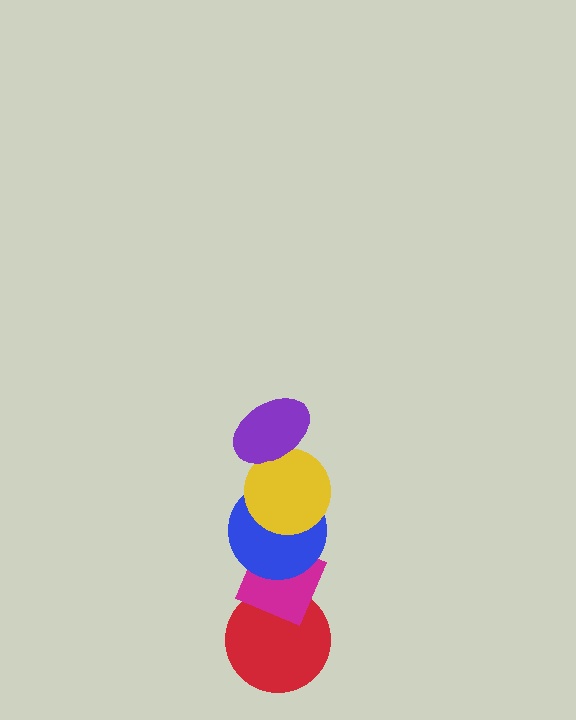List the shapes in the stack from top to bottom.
From top to bottom: the purple ellipse, the yellow circle, the blue circle, the magenta diamond, the red circle.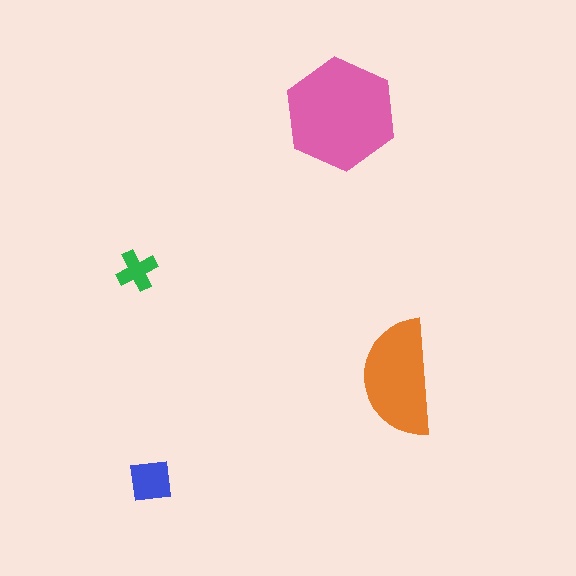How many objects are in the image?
There are 4 objects in the image.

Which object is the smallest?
The green cross.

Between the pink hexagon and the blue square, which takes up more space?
The pink hexagon.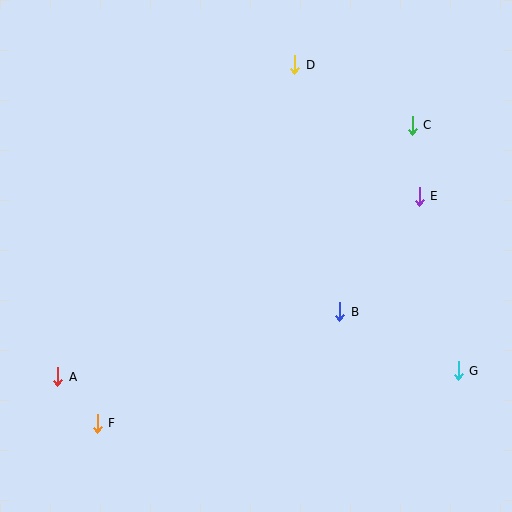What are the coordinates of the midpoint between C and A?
The midpoint between C and A is at (235, 251).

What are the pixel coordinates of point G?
Point G is at (458, 371).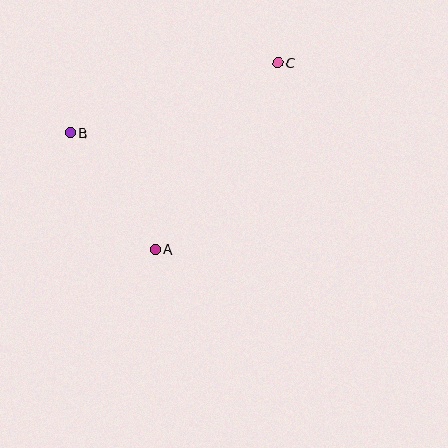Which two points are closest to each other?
Points A and B are closest to each other.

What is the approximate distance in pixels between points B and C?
The distance between B and C is approximately 219 pixels.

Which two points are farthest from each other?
Points A and C are farthest from each other.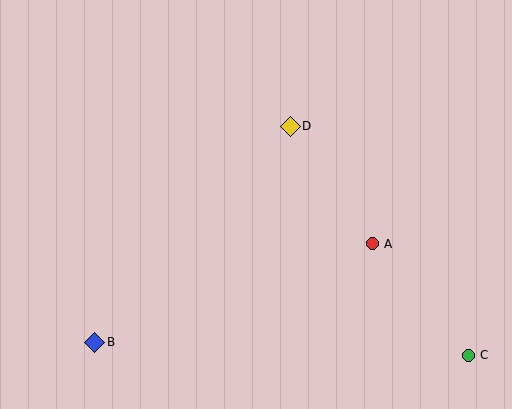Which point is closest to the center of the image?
Point D at (290, 126) is closest to the center.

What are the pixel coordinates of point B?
Point B is at (95, 342).